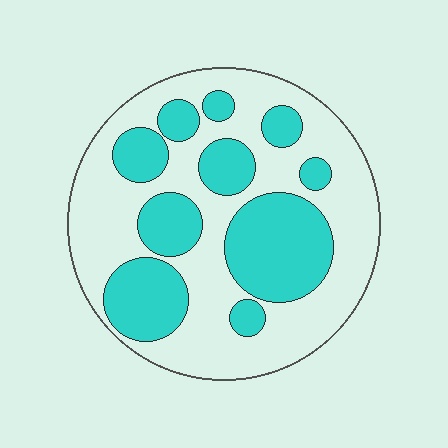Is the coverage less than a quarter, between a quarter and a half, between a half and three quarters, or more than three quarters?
Between a quarter and a half.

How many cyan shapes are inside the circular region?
10.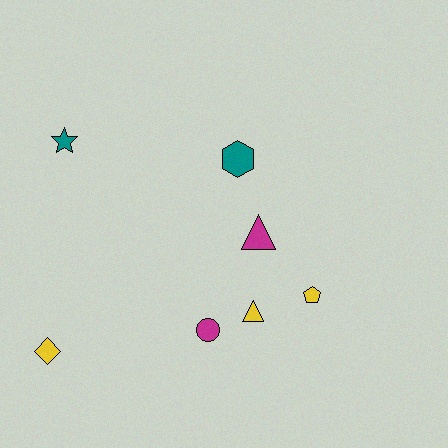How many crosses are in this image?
There are no crosses.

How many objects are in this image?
There are 7 objects.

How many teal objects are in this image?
There are 2 teal objects.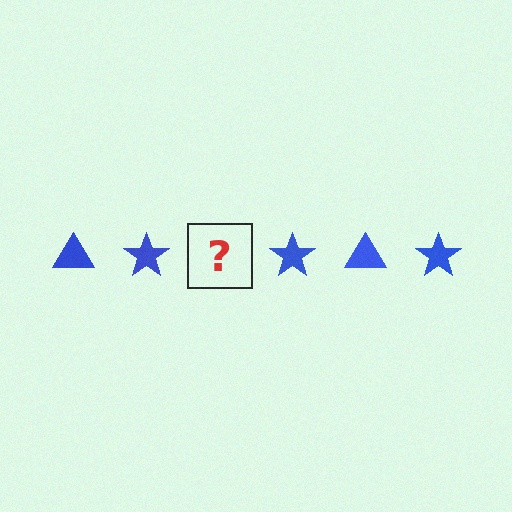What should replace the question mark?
The question mark should be replaced with a blue triangle.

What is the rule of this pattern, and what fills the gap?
The rule is that the pattern cycles through triangle, star shapes in blue. The gap should be filled with a blue triangle.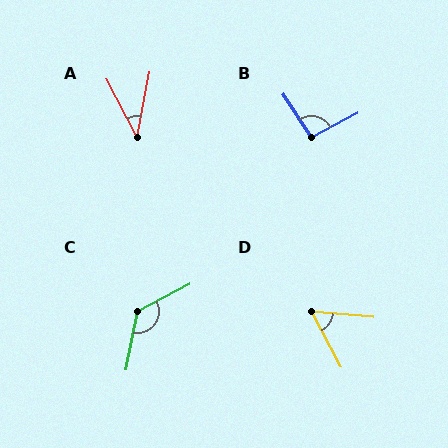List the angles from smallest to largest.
A (39°), D (56°), B (96°), C (129°).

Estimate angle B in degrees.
Approximately 96 degrees.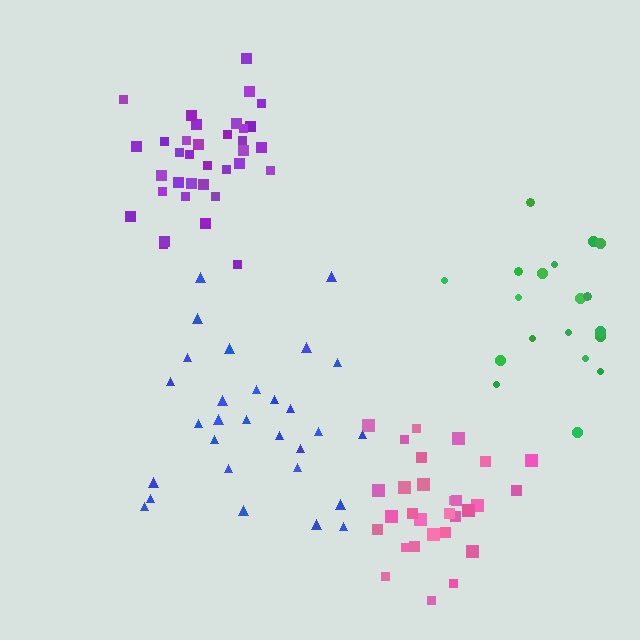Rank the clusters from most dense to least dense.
pink, purple, blue, green.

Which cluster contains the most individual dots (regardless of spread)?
Purple (35).